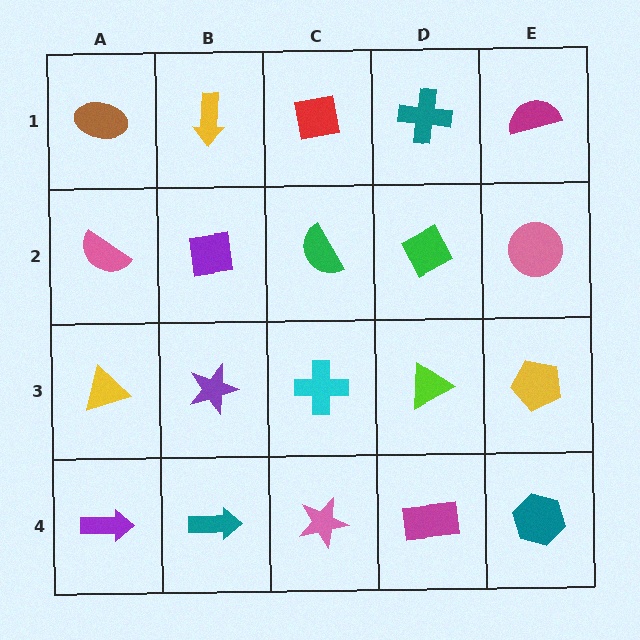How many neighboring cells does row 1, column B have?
3.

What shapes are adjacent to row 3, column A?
A pink semicircle (row 2, column A), a purple arrow (row 4, column A), a purple star (row 3, column B).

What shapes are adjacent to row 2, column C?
A red square (row 1, column C), a cyan cross (row 3, column C), a purple square (row 2, column B), a green diamond (row 2, column D).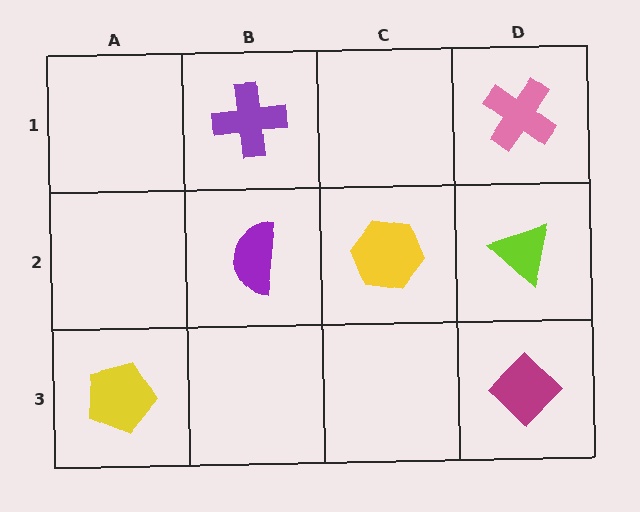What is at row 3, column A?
A yellow pentagon.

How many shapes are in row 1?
2 shapes.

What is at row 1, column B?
A purple cross.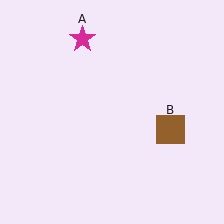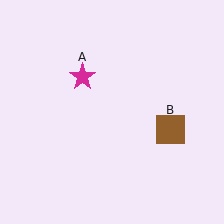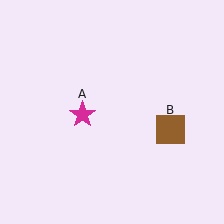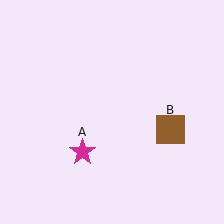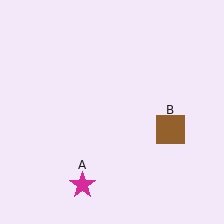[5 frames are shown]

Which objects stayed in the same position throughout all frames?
Brown square (object B) remained stationary.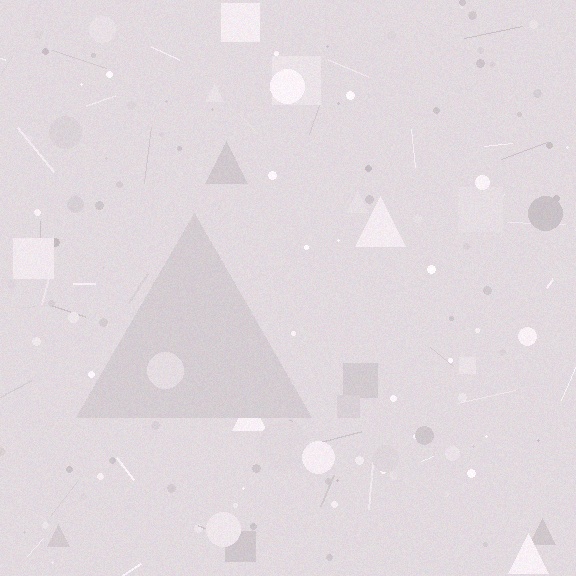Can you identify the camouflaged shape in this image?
The camouflaged shape is a triangle.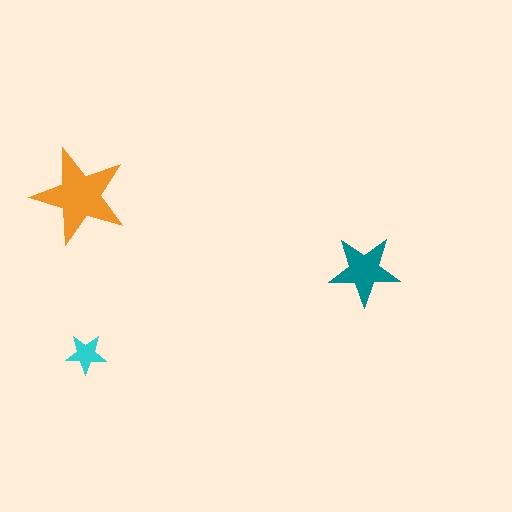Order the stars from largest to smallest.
the orange one, the teal one, the cyan one.